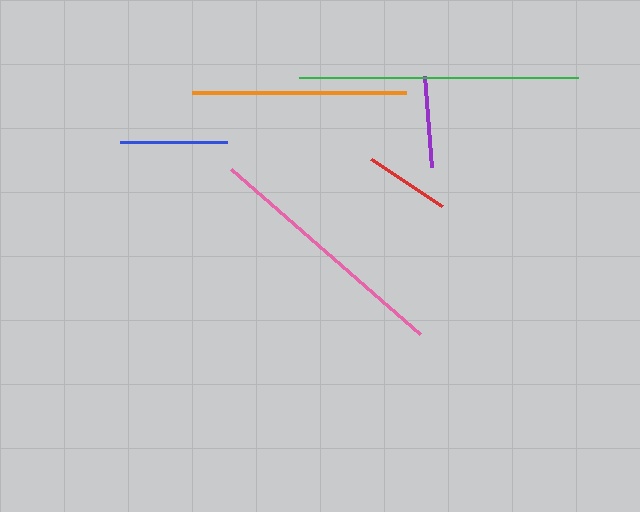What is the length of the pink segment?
The pink segment is approximately 251 pixels long.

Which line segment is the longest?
The green line is the longest at approximately 279 pixels.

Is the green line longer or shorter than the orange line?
The green line is longer than the orange line.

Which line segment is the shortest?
The red line is the shortest at approximately 85 pixels.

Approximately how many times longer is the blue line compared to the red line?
The blue line is approximately 1.3 times the length of the red line.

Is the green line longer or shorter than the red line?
The green line is longer than the red line.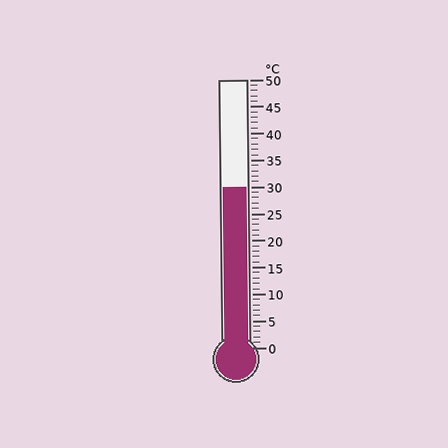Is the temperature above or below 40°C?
The temperature is below 40°C.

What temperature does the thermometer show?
The thermometer shows approximately 30°C.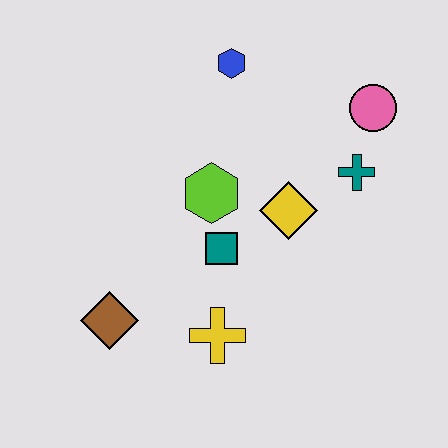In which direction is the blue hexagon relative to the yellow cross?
The blue hexagon is above the yellow cross.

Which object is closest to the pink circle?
The teal cross is closest to the pink circle.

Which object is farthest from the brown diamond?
The pink circle is farthest from the brown diamond.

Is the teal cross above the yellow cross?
Yes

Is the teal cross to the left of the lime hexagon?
No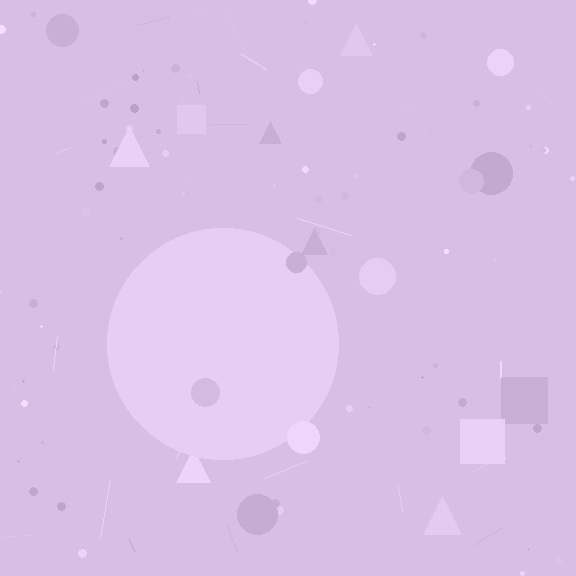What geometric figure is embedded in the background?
A circle is embedded in the background.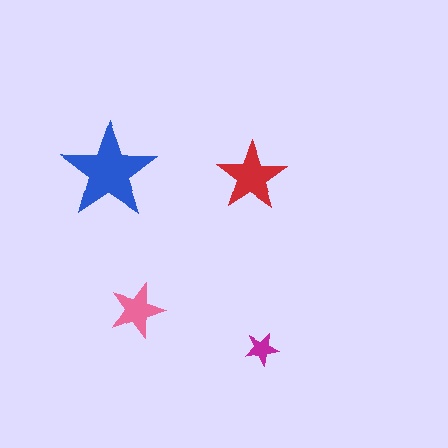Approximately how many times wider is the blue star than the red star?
About 1.5 times wider.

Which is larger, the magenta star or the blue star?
The blue one.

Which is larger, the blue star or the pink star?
The blue one.